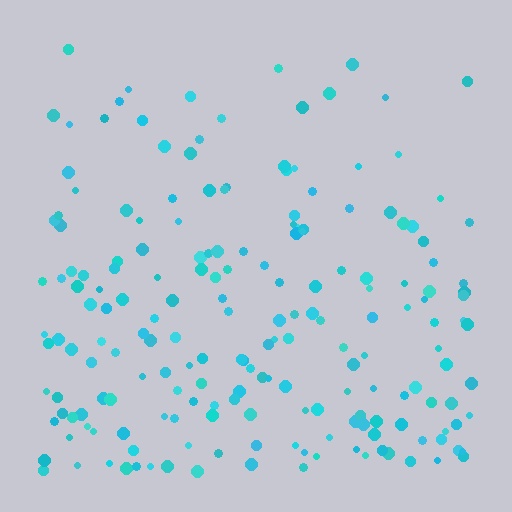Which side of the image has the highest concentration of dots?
The bottom.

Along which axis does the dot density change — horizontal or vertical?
Vertical.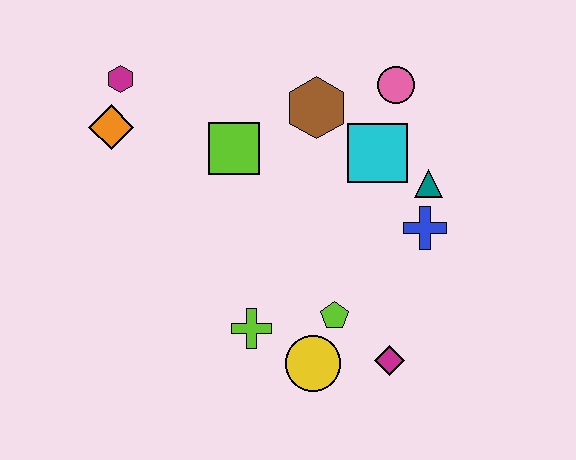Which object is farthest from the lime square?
The magenta diamond is farthest from the lime square.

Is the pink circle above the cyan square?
Yes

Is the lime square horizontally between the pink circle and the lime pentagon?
No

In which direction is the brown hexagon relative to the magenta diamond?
The brown hexagon is above the magenta diamond.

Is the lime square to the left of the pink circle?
Yes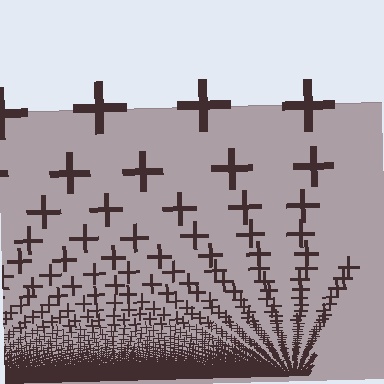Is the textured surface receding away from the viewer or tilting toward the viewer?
The surface appears to tilt toward the viewer. Texture elements get larger and sparser toward the top.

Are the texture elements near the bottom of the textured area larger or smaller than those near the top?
Smaller. The gradient is inverted — elements near the bottom are smaller and denser.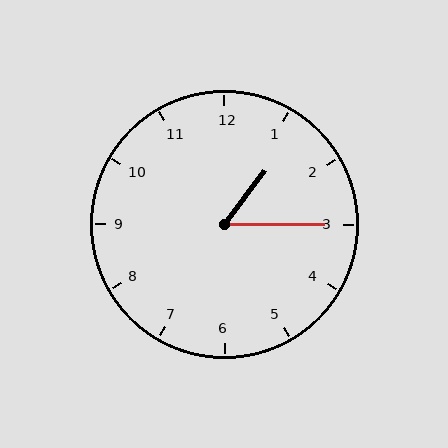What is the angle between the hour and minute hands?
Approximately 52 degrees.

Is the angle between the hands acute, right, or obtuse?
It is acute.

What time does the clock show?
1:15.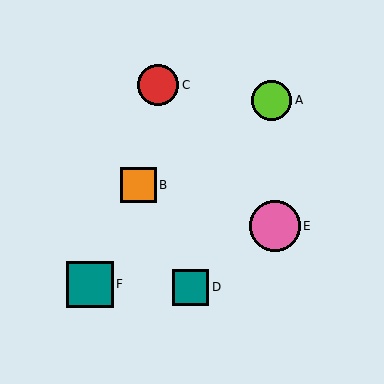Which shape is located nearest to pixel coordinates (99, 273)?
The teal square (labeled F) at (90, 284) is nearest to that location.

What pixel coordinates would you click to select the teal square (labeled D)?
Click at (191, 287) to select the teal square D.